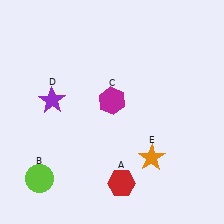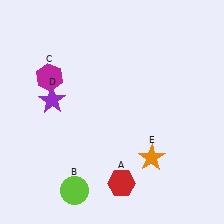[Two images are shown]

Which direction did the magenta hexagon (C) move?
The magenta hexagon (C) moved left.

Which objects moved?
The objects that moved are: the lime circle (B), the magenta hexagon (C).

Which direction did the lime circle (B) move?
The lime circle (B) moved right.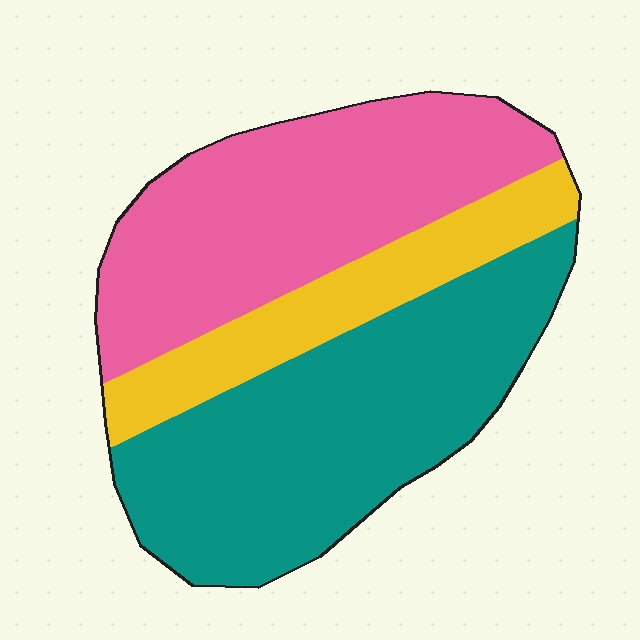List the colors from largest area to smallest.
From largest to smallest: teal, pink, yellow.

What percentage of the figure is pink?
Pink takes up between a quarter and a half of the figure.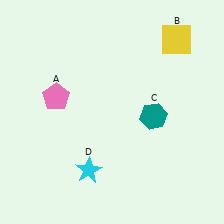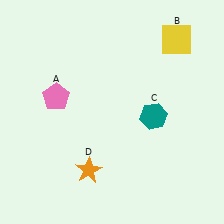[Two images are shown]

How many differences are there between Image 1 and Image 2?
There is 1 difference between the two images.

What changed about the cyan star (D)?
In Image 1, D is cyan. In Image 2, it changed to orange.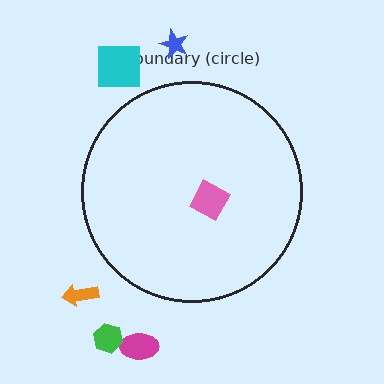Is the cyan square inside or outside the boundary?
Outside.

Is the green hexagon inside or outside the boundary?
Outside.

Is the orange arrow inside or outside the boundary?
Outside.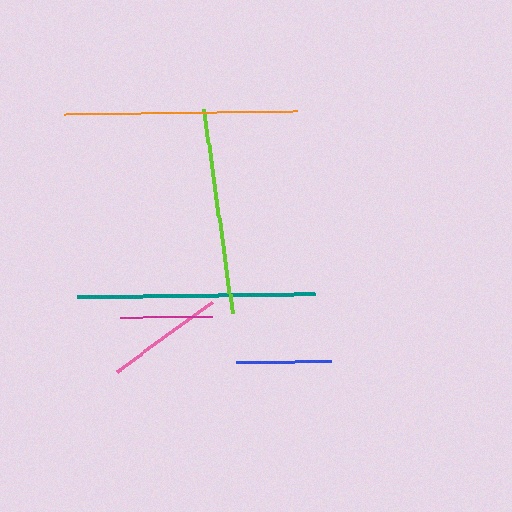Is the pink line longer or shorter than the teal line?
The teal line is longer than the pink line.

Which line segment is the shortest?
The magenta line is the shortest at approximately 92 pixels.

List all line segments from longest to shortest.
From longest to shortest: teal, orange, lime, pink, blue, magenta.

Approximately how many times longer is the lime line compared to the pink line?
The lime line is approximately 1.7 times the length of the pink line.